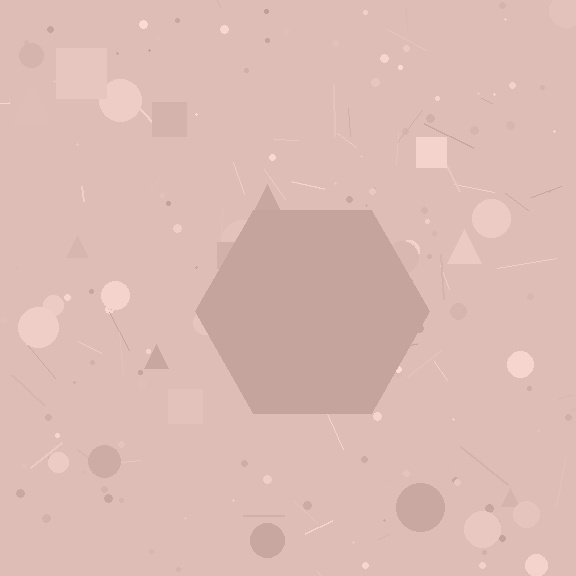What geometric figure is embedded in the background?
A hexagon is embedded in the background.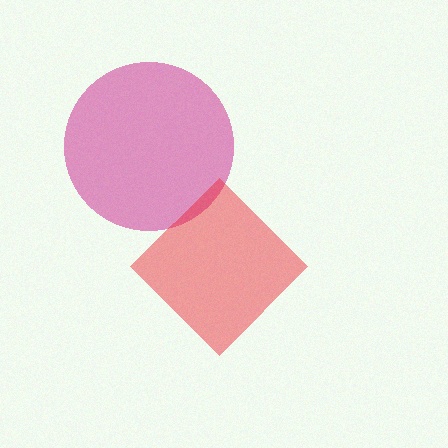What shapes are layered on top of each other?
The layered shapes are: a magenta circle, a red diamond.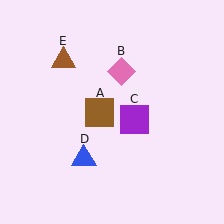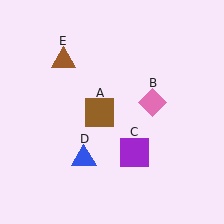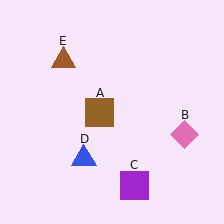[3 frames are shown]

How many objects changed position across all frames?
2 objects changed position: pink diamond (object B), purple square (object C).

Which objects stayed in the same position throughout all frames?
Brown square (object A) and blue triangle (object D) and brown triangle (object E) remained stationary.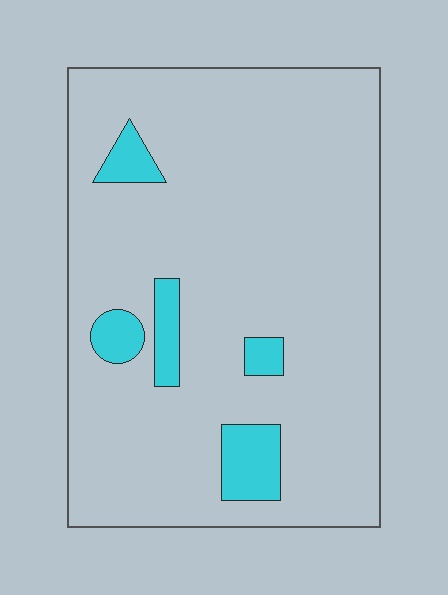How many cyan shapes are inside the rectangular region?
5.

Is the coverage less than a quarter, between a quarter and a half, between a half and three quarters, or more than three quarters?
Less than a quarter.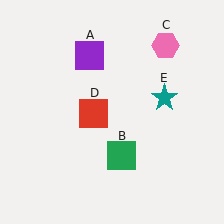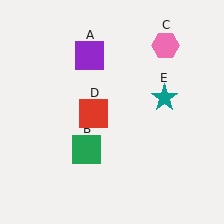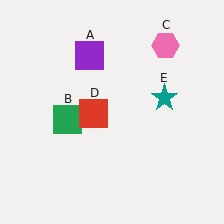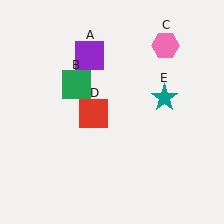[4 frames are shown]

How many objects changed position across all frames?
1 object changed position: green square (object B).